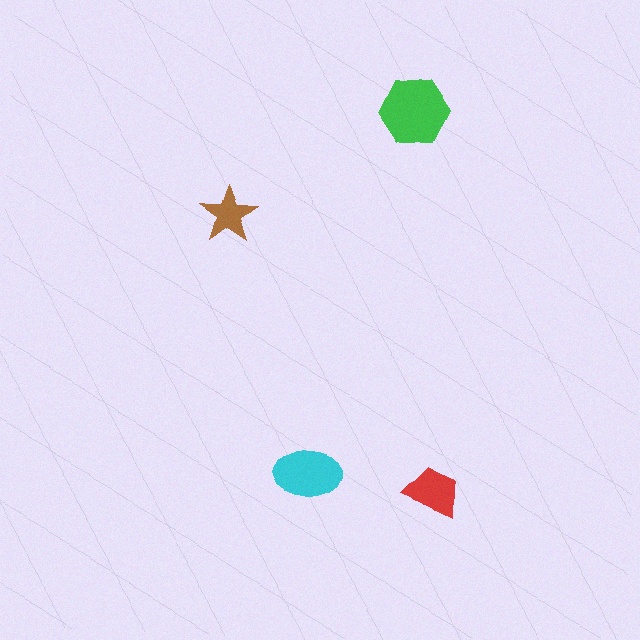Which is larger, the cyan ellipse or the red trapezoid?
The cyan ellipse.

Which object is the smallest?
The brown star.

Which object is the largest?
The green hexagon.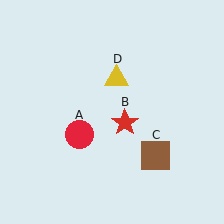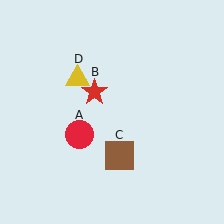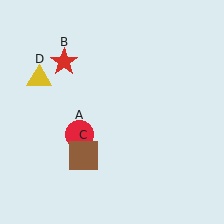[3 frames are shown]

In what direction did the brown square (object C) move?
The brown square (object C) moved left.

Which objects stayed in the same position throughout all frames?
Red circle (object A) remained stationary.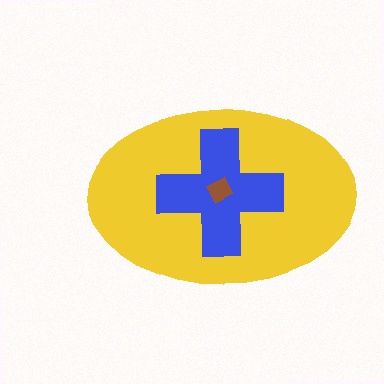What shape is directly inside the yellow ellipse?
The blue cross.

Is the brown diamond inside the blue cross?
Yes.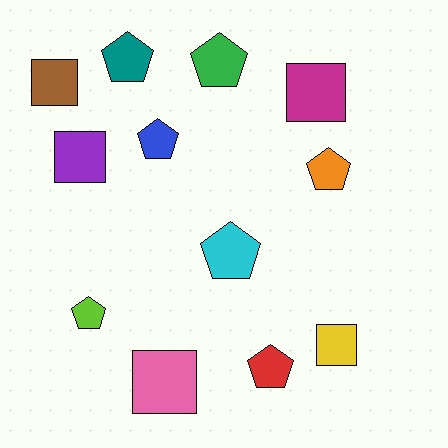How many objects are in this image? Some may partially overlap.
There are 12 objects.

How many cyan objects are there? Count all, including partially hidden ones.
There is 1 cyan object.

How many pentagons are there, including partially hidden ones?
There are 7 pentagons.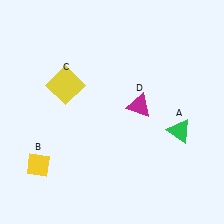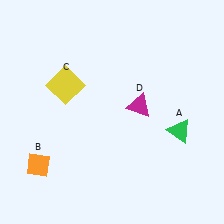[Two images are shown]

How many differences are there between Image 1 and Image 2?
There is 1 difference between the two images.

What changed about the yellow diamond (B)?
In Image 1, B is yellow. In Image 2, it changed to orange.